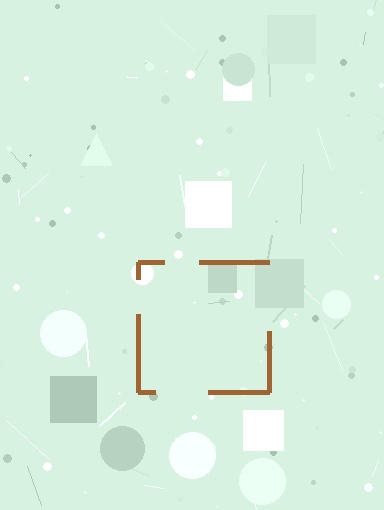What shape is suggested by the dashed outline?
The dashed outline suggests a square.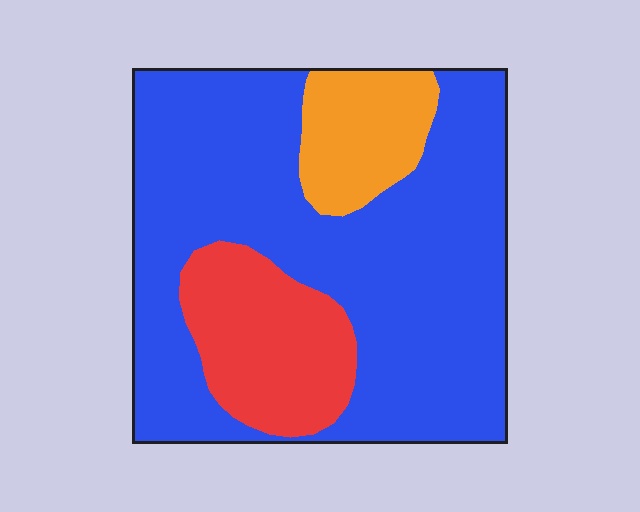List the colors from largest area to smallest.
From largest to smallest: blue, red, orange.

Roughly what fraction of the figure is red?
Red takes up about one sixth (1/6) of the figure.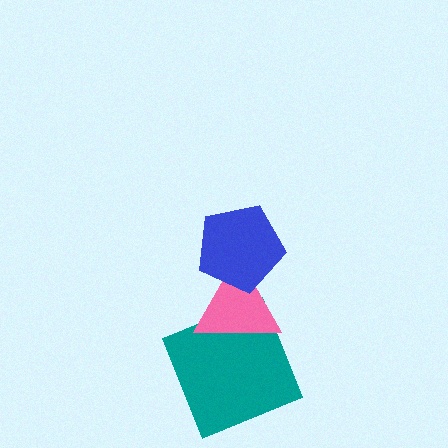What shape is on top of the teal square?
The pink triangle is on top of the teal square.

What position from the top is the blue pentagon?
The blue pentagon is 1st from the top.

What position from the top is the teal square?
The teal square is 3rd from the top.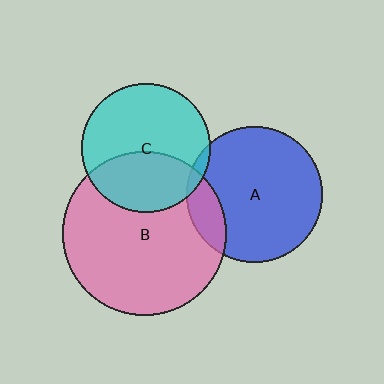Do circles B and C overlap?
Yes.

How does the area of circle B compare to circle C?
Approximately 1.6 times.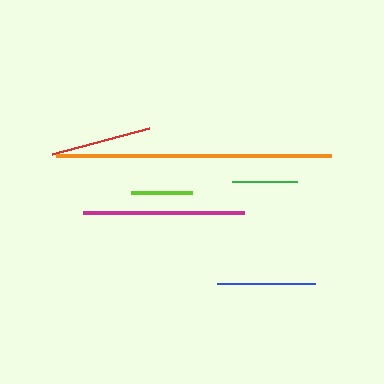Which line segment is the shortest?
The lime line is the shortest at approximately 61 pixels.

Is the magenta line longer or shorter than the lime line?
The magenta line is longer than the lime line.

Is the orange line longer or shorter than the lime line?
The orange line is longer than the lime line.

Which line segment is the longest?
The orange line is the longest at approximately 275 pixels.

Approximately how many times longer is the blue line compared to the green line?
The blue line is approximately 1.5 times the length of the green line.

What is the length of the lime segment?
The lime segment is approximately 61 pixels long.